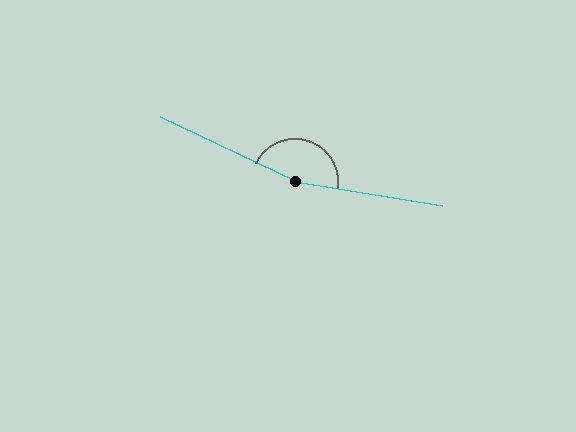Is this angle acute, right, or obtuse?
It is obtuse.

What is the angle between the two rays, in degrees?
Approximately 164 degrees.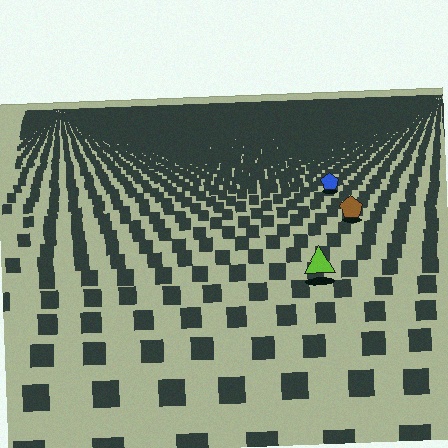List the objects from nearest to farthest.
From nearest to farthest: the lime triangle, the brown pentagon, the blue pentagon.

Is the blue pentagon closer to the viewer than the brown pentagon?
No. The brown pentagon is closer — you can tell from the texture gradient: the ground texture is coarser near it.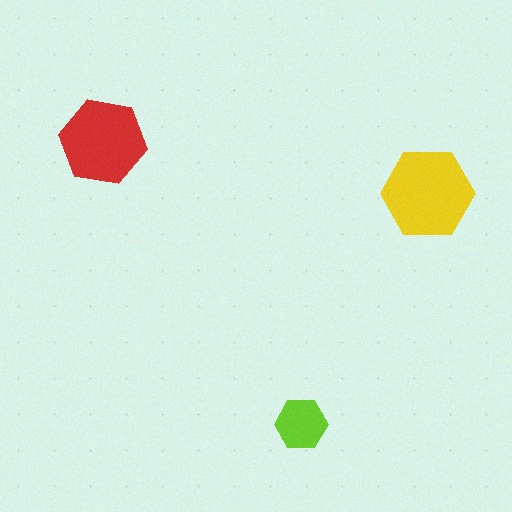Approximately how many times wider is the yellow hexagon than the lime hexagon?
About 1.5 times wider.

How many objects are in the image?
There are 3 objects in the image.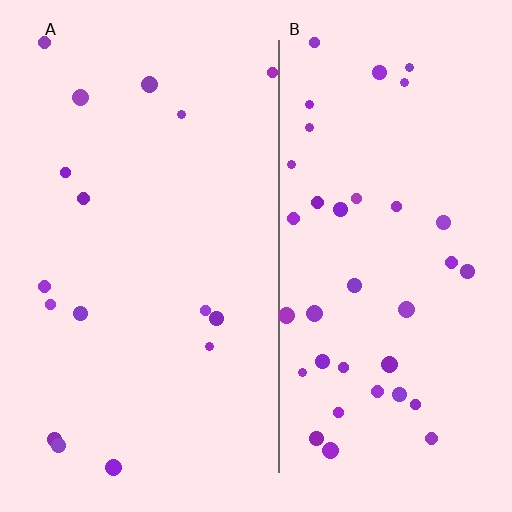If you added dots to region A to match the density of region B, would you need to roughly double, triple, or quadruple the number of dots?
Approximately double.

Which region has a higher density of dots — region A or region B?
B (the right).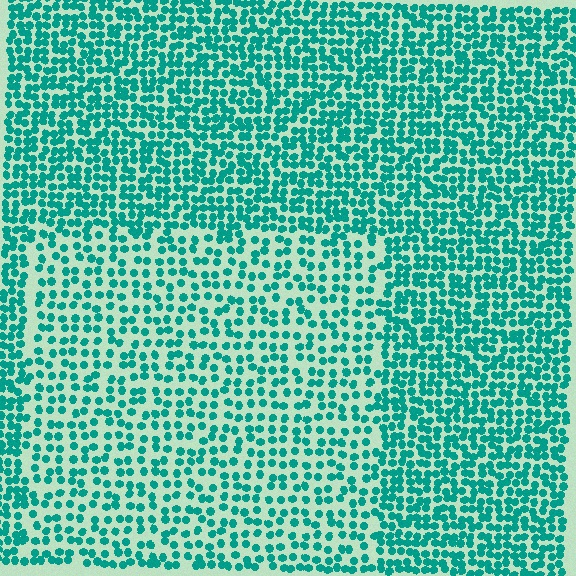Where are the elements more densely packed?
The elements are more densely packed outside the rectangle boundary.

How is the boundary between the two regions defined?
The boundary is defined by a change in element density (approximately 1.7x ratio). All elements are the same color, size, and shape.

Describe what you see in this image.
The image contains small teal elements arranged at two different densities. A rectangle-shaped region is visible where the elements are less densely packed than the surrounding area.